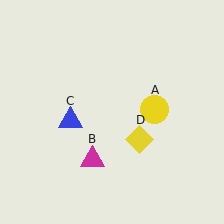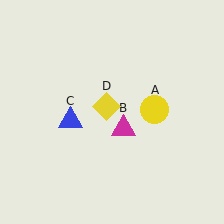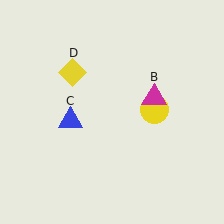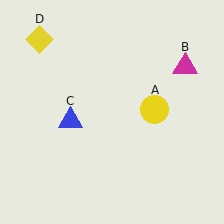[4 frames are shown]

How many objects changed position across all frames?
2 objects changed position: magenta triangle (object B), yellow diamond (object D).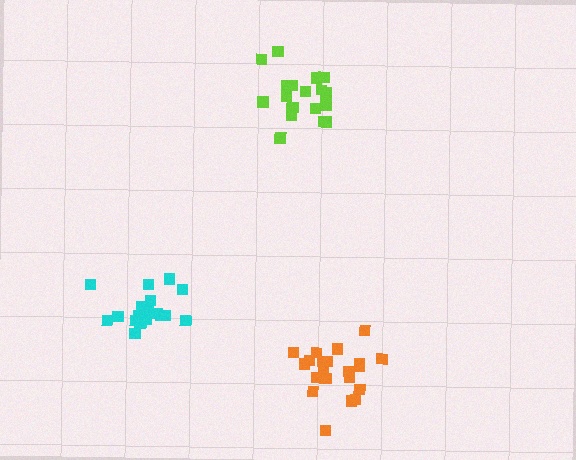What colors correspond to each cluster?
The clusters are colored: cyan, orange, lime.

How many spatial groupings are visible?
There are 3 spatial groupings.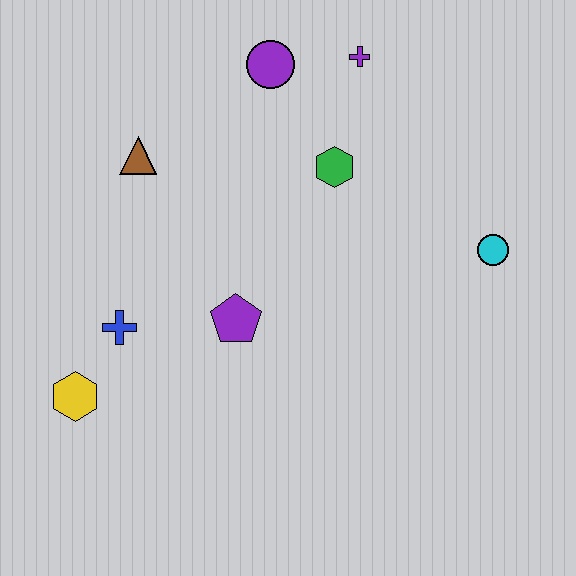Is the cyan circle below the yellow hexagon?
No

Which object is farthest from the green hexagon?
The yellow hexagon is farthest from the green hexagon.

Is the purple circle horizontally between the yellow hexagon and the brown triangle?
No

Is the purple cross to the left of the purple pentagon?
No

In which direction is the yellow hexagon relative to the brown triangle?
The yellow hexagon is below the brown triangle.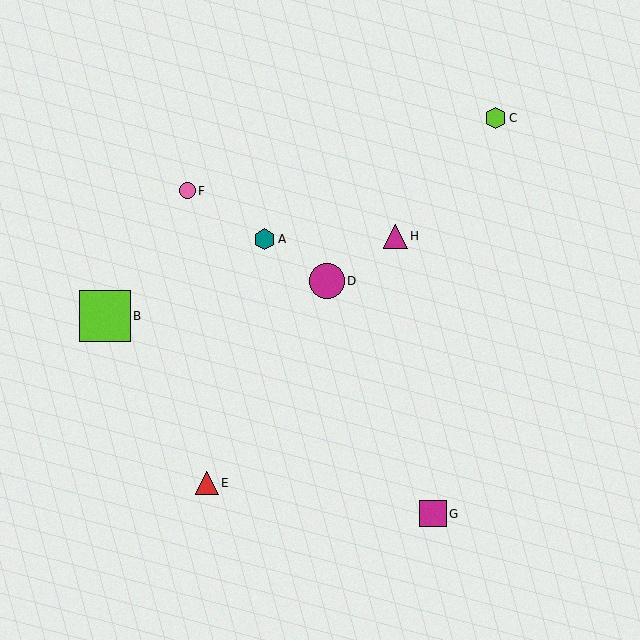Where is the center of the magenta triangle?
The center of the magenta triangle is at (395, 236).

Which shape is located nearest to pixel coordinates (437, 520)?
The magenta square (labeled G) at (433, 514) is nearest to that location.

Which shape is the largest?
The lime square (labeled B) is the largest.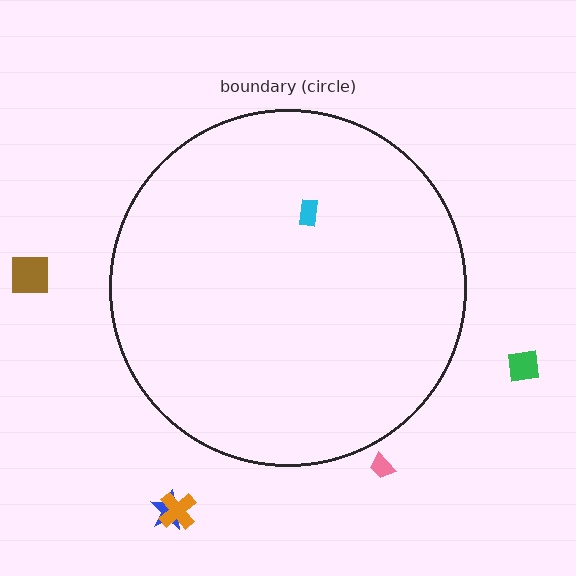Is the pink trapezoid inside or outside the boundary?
Outside.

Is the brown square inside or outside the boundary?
Outside.